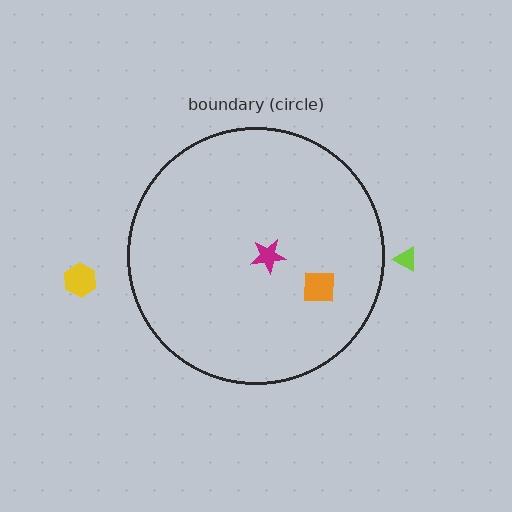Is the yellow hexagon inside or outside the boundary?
Outside.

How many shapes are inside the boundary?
2 inside, 2 outside.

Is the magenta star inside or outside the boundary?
Inside.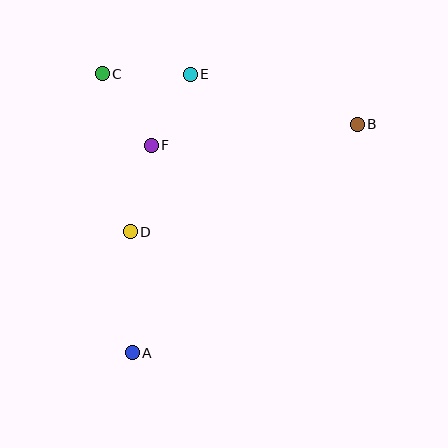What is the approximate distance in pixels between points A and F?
The distance between A and F is approximately 209 pixels.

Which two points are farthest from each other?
Points A and B are farthest from each other.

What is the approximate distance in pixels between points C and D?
The distance between C and D is approximately 161 pixels.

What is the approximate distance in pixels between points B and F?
The distance between B and F is approximately 207 pixels.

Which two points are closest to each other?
Points E and F are closest to each other.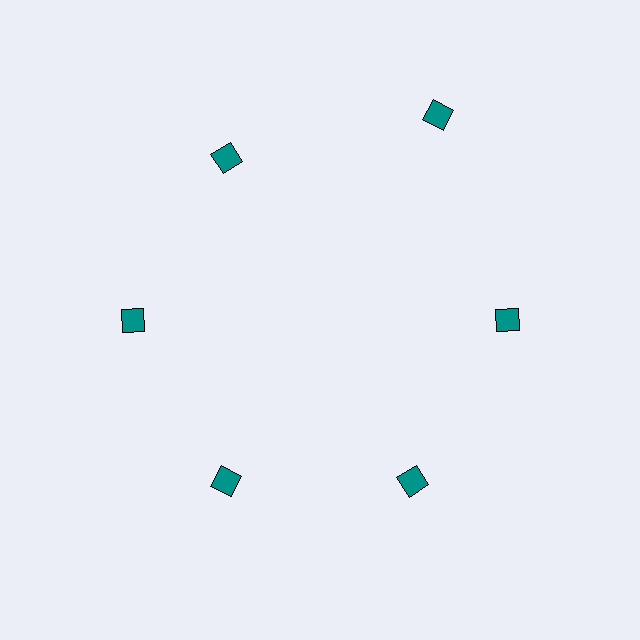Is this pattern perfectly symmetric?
No. The 6 teal diamonds are arranged in a ring, but one element near the 1 o'clock position is pushed outward from the center, breaking the 6-fold rotational symmetry.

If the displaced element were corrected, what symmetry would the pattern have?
It would have 6-fold rotational symmetry — the pattern would map onto itself every 60 degrees.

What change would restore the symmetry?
The symmetry would be restored by moving it inward, back onto the ring so that all 6 diamonds sit at equal angles and equal distance from the center.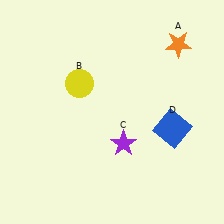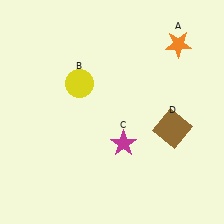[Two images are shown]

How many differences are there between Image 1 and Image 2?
There are 2 differences between the two images.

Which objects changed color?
C changed from purple to magenta. D changed from blue to brown.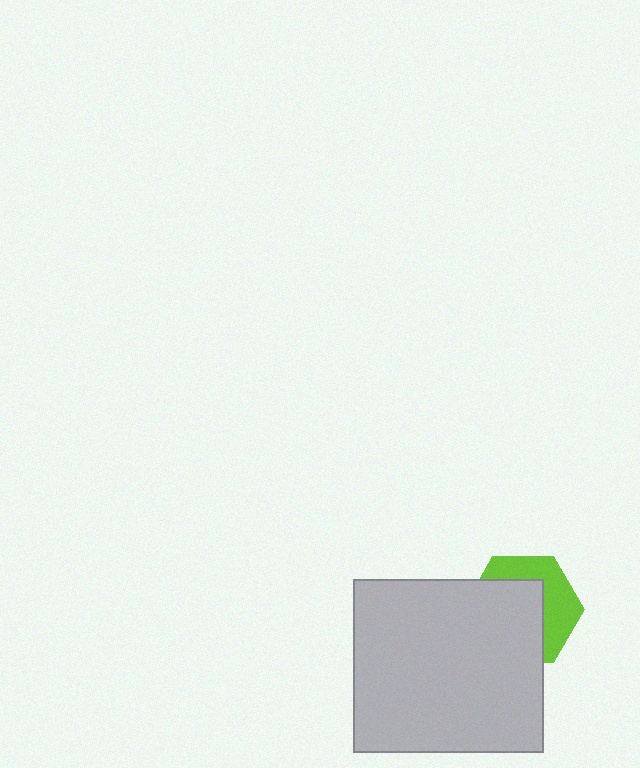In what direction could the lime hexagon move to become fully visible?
The lime hexagon could move toward the upper-right. That would shift it out from behind the light gray rectangle entirely.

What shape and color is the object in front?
The object in front is a light gray rectangle.